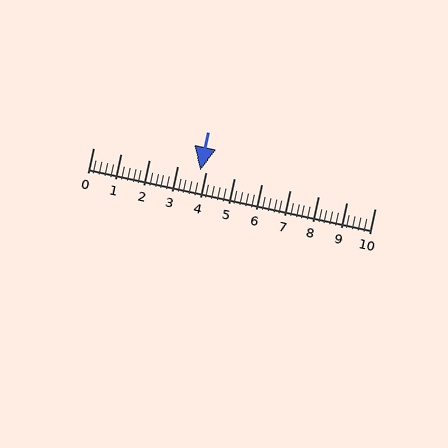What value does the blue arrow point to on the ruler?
The blue arrow points to approximately 3.8.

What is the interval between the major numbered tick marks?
The major tick marks are spaced 1 units apart.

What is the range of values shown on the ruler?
The ruler shows values from 0 to 10.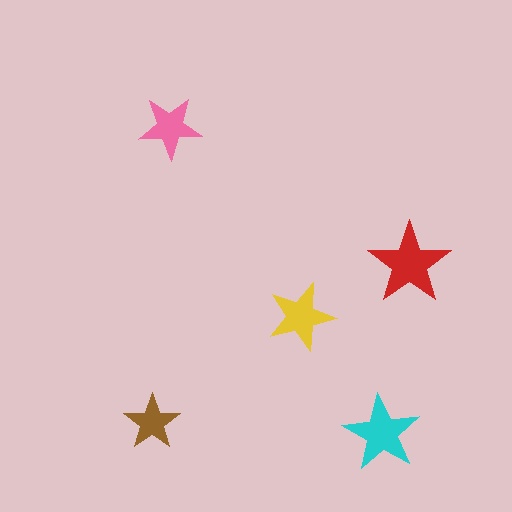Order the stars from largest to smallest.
the red one, the cyan one, the yellow one, the pink one, the brown one.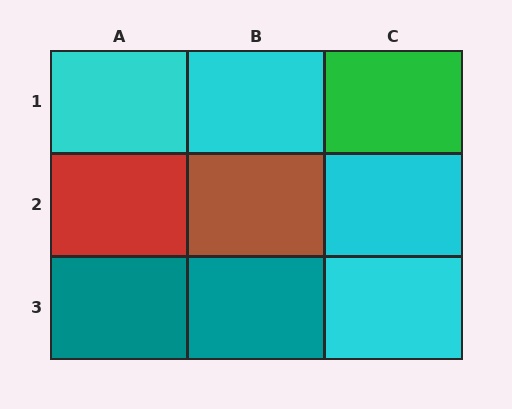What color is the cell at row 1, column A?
Cyan.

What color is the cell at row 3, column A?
Teal.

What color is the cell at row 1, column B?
Cyan.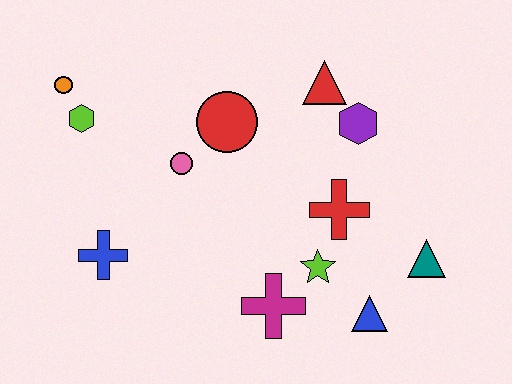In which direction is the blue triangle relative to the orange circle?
The blue triangle is to the right of the orange circle.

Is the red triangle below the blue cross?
No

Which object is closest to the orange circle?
The lime hexagon is closest to the orange circle.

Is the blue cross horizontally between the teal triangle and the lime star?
No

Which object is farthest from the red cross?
The orange circle is farthest from the red cross.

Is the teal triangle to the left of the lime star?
No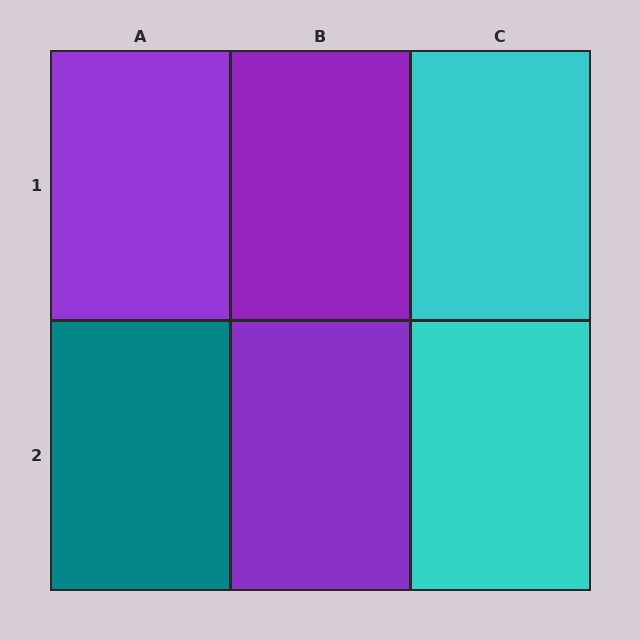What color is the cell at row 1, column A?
Purple.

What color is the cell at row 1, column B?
Purple.